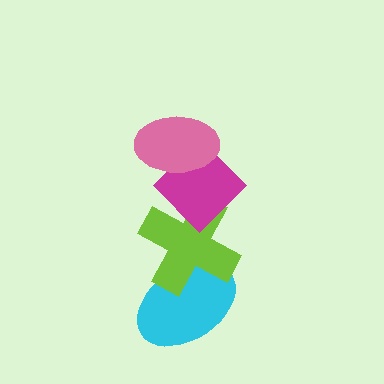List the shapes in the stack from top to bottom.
From top to bottom: the pink ellipse, the magenta diamond, the lime cross, the cyan ellipse.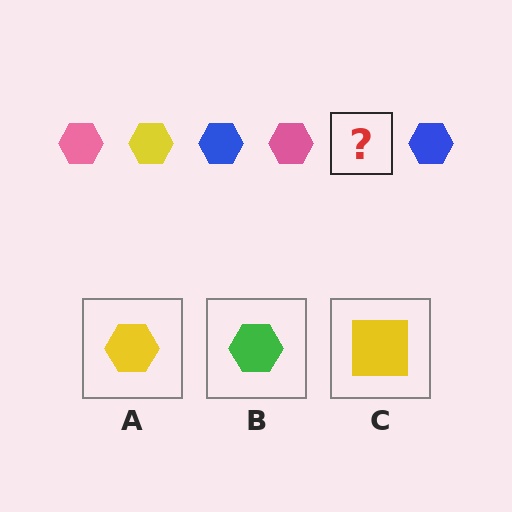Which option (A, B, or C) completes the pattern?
A.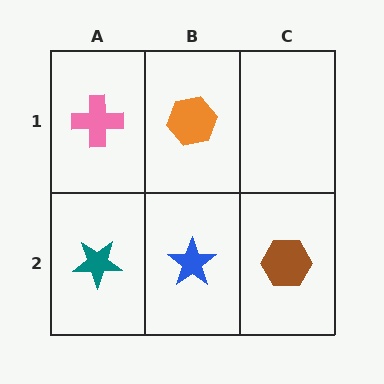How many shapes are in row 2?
3 shapes.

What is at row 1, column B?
An orange hexagon.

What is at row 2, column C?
A brown hexagon.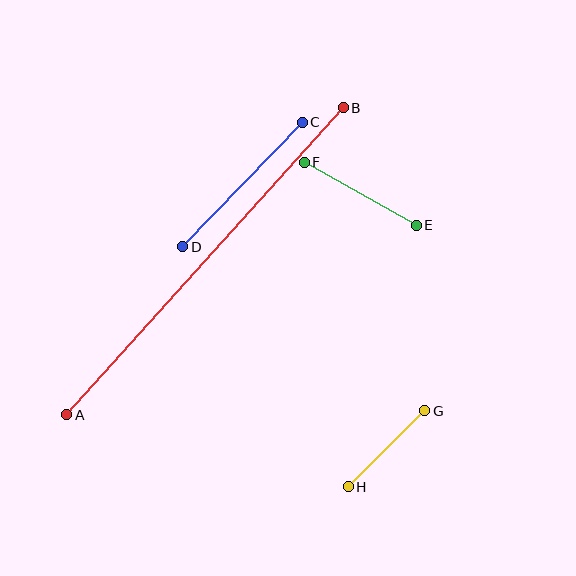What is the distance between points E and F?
The distance is approximately 129 pixels.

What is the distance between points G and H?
The distance is approximately 108 pixels.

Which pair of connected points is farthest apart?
Points A and B are farthest apart.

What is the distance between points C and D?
The distance is approximately 173 pixels.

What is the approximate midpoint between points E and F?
The midpoint is at approximately (360, 194) pixels.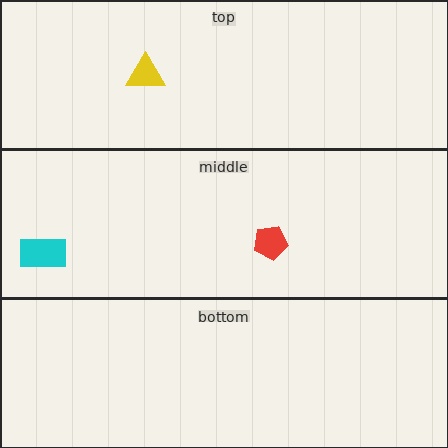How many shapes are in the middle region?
2.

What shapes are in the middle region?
The cyan rectangle, the red pentagon.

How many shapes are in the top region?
1.